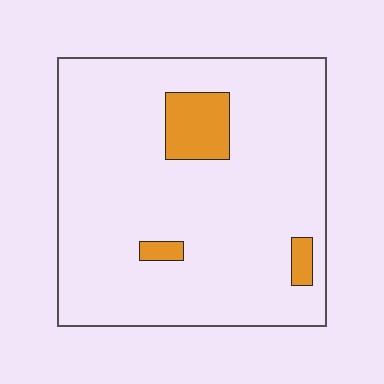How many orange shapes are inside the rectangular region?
3.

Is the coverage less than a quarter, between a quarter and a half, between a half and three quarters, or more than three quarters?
Less than a quarter.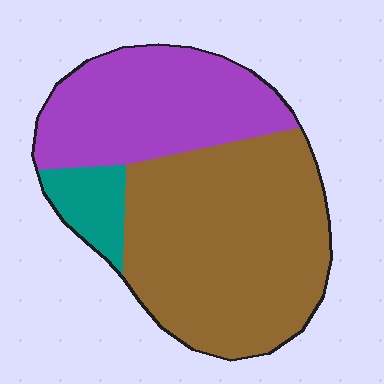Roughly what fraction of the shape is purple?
Purple takes up between a third and a half of the shape.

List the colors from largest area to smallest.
From largest to smallest: brown, purple, teal.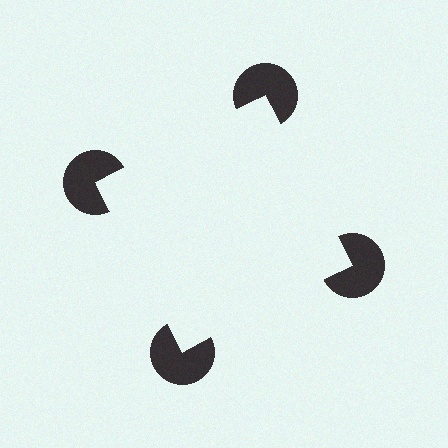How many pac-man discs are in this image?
There are 4 — one at each vertex of the illusory square.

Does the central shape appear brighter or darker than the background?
It typically appears slightly brighter than the background, even though no actual brightness change is drawn.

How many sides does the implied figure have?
4 sides.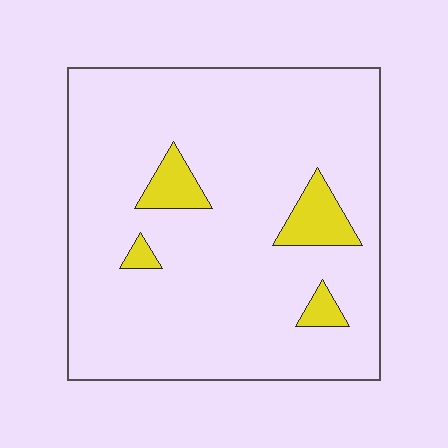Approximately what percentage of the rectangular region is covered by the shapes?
Approximately 10%.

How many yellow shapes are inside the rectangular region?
4.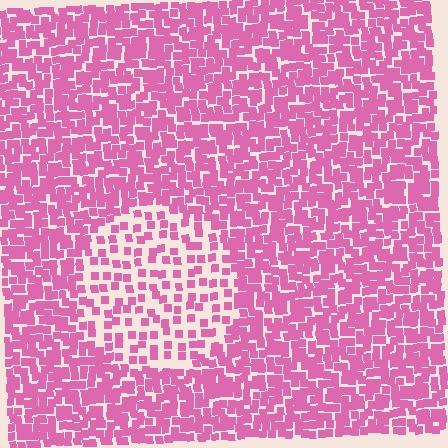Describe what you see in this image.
The image contains small pink elements arranged at two different densities. A circle-shaped region is visible where the elements are less densely packed than the surrounding area.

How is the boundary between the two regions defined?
The boundary is defined by a change in element density (approximately 2.2x ratio). All elements are the same color, size, and shape.